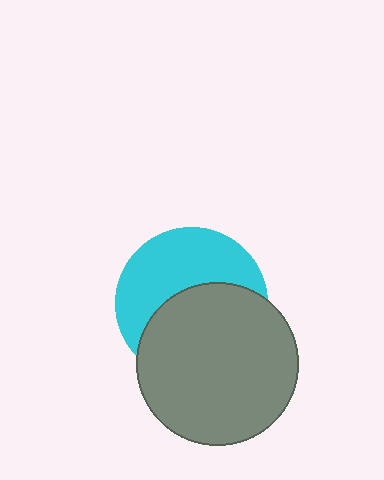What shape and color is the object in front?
The object in front is a gray circle.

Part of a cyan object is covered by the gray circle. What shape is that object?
It is a circle.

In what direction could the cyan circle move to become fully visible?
The cyan circle could move up. That would shift it out from behind the gray circle entirely.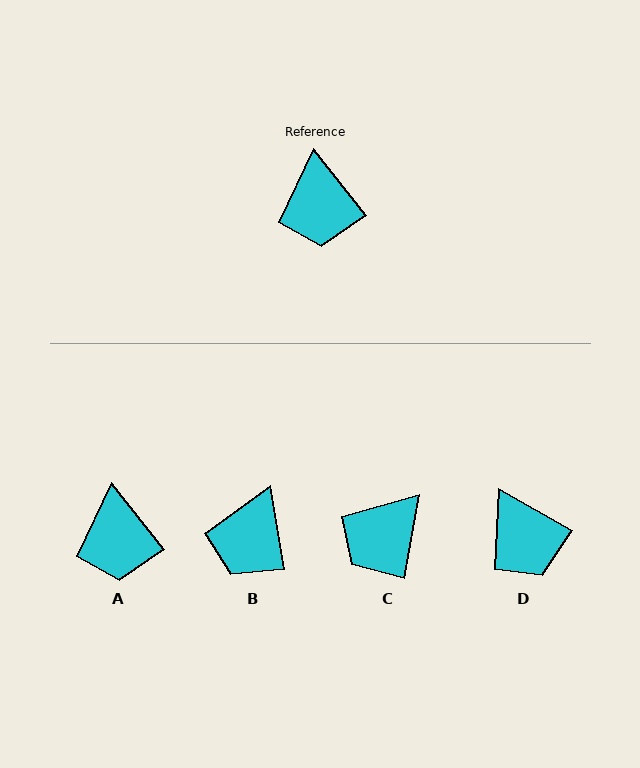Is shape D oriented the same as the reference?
No, it is off by about 22 degrees.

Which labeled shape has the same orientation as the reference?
A.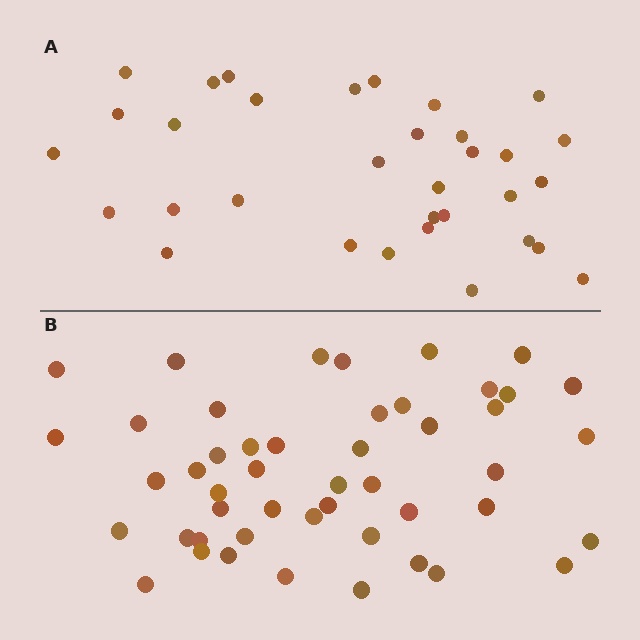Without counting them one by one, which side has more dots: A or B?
Region B (the bottom region) has more dots.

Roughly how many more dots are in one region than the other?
Region B has approximately 15 more dots than region A.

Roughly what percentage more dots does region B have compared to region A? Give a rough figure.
About 45% more.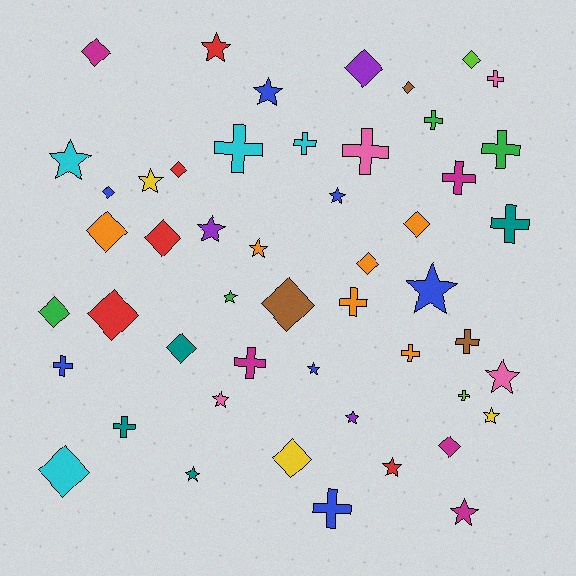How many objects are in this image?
There are 50 objects.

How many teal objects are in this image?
There are 4 teal objects.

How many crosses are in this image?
There are 16 crosses.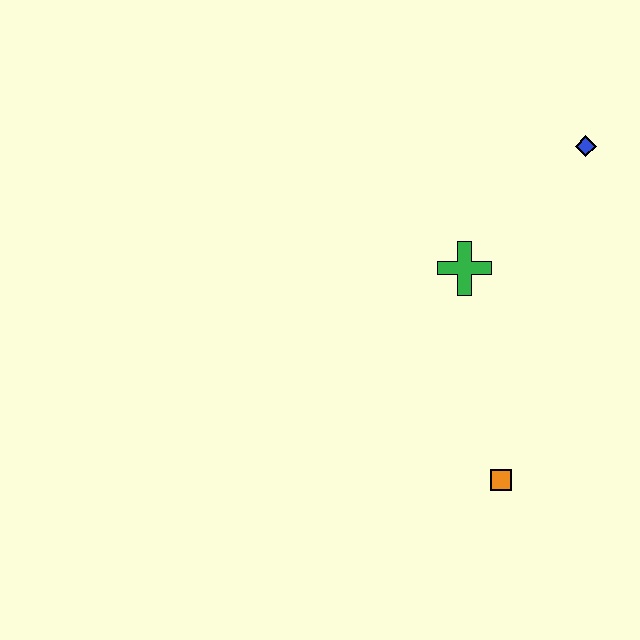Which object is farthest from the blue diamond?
The orange square is farthest from the blue diamond.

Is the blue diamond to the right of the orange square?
Yes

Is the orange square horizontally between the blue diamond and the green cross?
Yes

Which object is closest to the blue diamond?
The green cross is closest to the blue diamond.